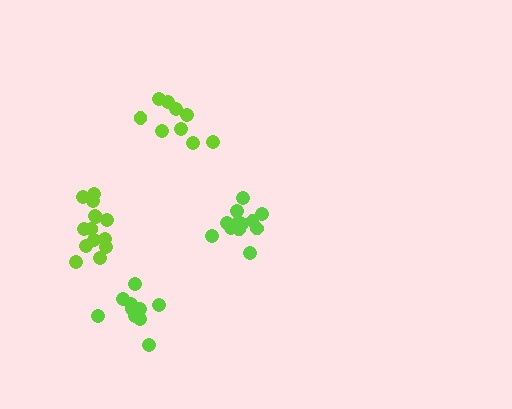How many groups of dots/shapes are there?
There are 4 groups.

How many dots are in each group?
Group 1: 14 dots, Group 2: 12 dots, Group 3: 9 dots, Group 4: 10 dots (45 total).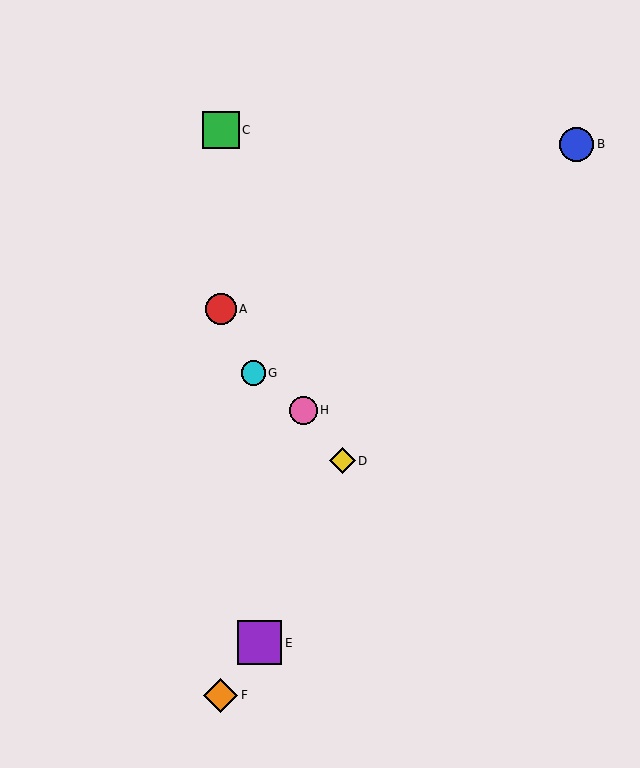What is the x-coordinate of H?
Object H is at x≈304.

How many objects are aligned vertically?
3 objects (A, C, F) are aligned vertically.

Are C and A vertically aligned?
Yes, both are at x≈221.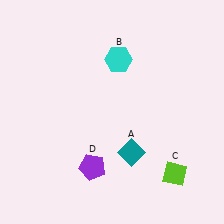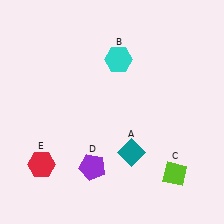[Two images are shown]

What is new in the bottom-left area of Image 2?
A red hexagon (E) was added in the bottom-left area of Image 2.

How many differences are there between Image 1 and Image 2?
There is 1 difference between the two images.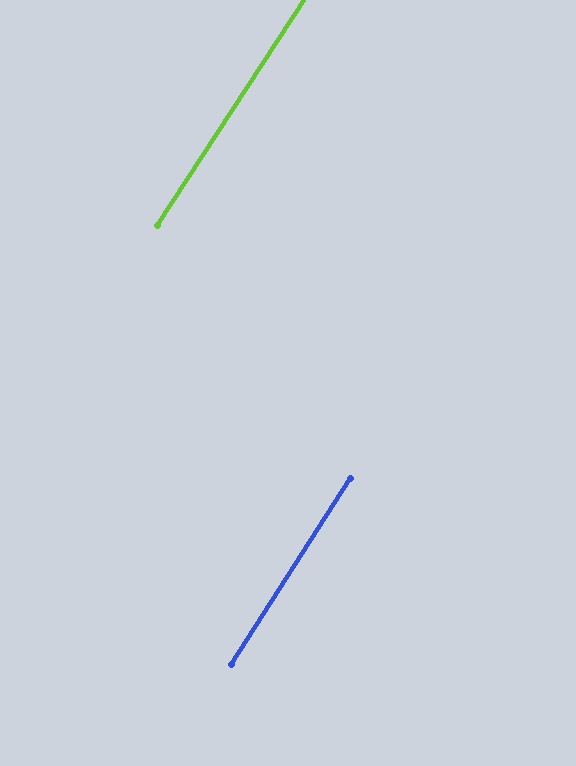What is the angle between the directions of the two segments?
Approximately 0 degrees.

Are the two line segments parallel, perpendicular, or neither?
Parallel — their directions differ by only 0.4°.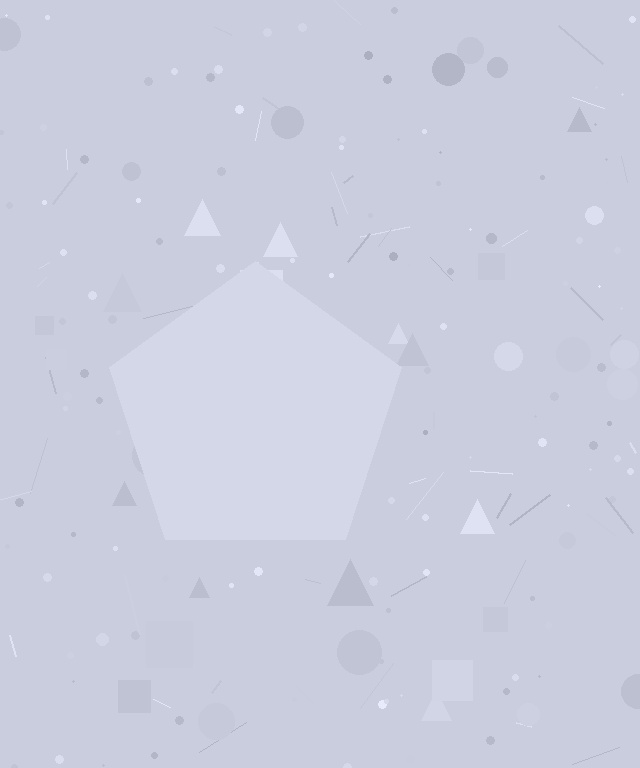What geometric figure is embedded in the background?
A pentagon is embedded in the background.